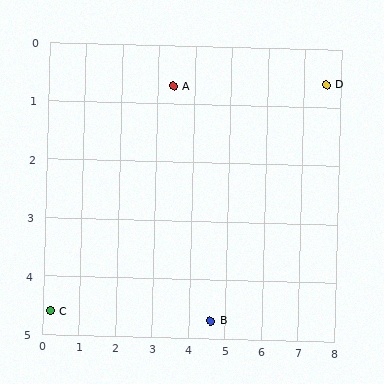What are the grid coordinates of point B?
Point B is at approximately (4.6, 4.7).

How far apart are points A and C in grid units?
Points A and C are about 5.0 grid units apart.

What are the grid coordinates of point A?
Point A is at approximately (3.4, 0.7).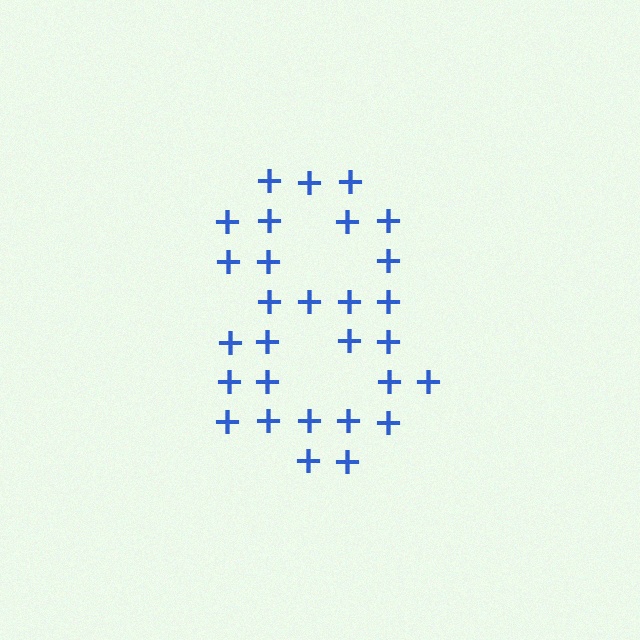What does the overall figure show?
The overall figure shows the digit 8.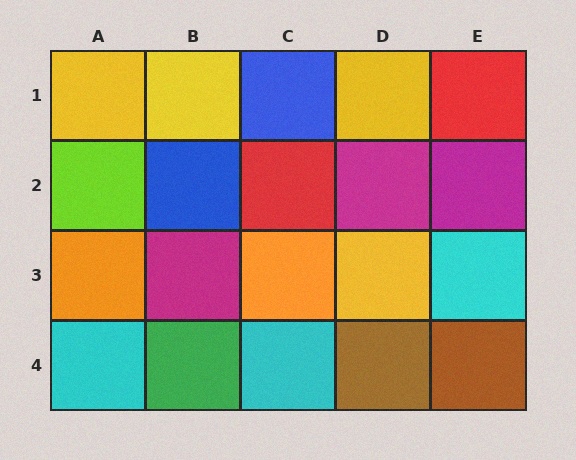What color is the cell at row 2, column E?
Magenta.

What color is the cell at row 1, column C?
Blue.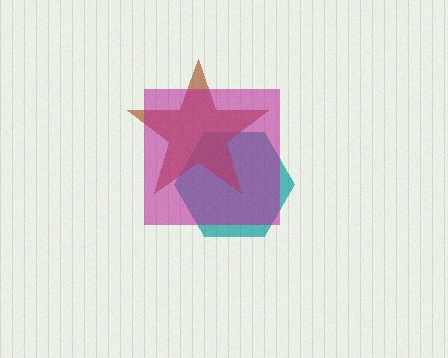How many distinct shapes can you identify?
There are 3 distinct shapes: a teal hexagon, a brown star, a magenta square.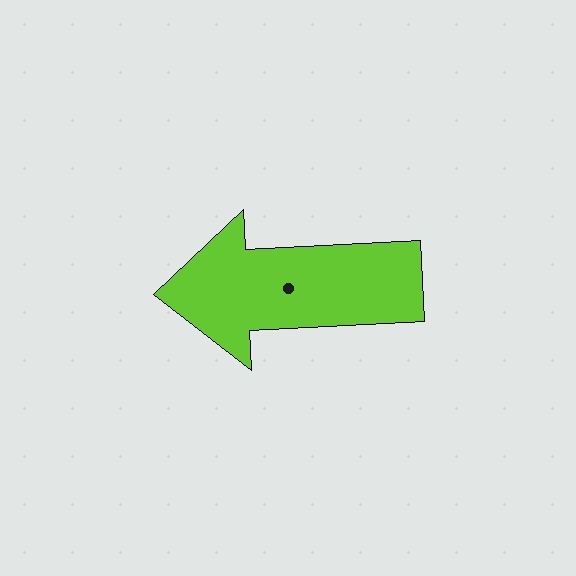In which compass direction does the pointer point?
West.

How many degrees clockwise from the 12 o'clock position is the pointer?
Approximately 267 degrees.